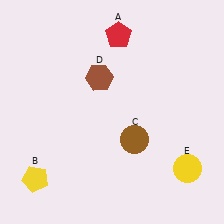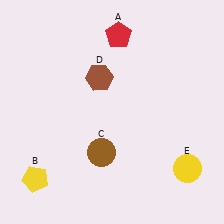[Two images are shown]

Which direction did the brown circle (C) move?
The brown circle (C) moved left.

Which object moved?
The brown circle (C) moved left.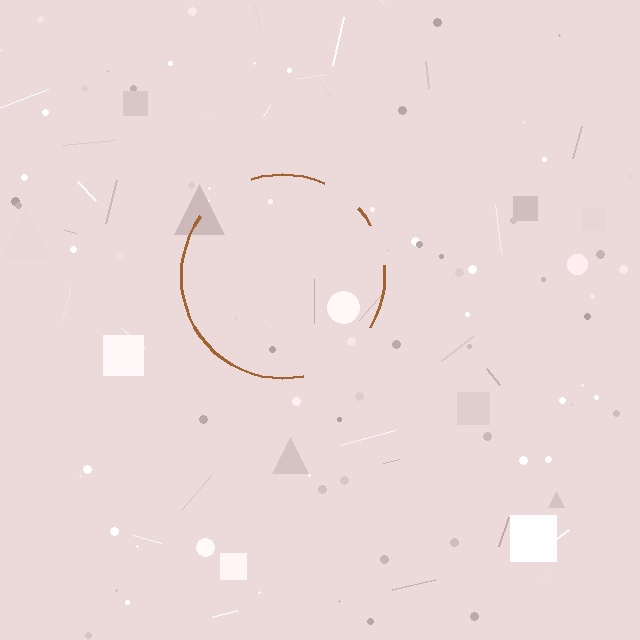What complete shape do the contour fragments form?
The contour fragments form a circle.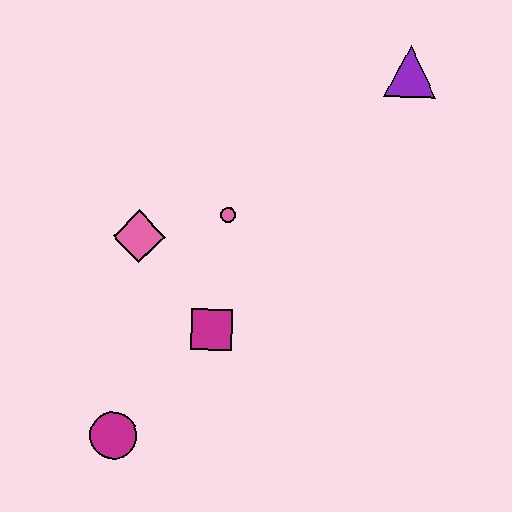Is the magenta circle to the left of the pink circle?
Yes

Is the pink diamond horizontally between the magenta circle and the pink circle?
Yes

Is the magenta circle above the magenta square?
No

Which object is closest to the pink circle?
The pink diamond is closest to the pink circle.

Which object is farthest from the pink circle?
The magenta circle is farthest from the pink circle.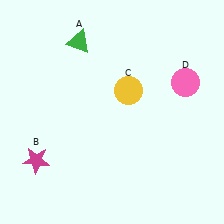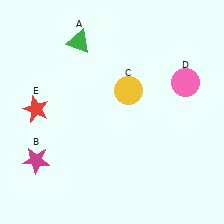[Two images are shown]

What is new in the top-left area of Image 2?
A red star (E) was added in the top-left area of Image 2.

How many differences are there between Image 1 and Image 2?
There is 1 difference between the two images.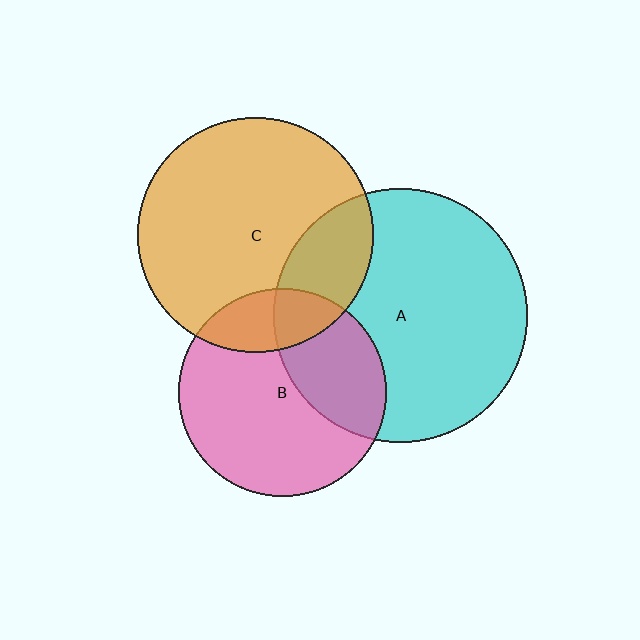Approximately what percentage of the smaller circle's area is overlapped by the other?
Approximately 25%.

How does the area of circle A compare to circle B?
Approximately 1.5 times.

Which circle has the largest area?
Circle A (cyan).